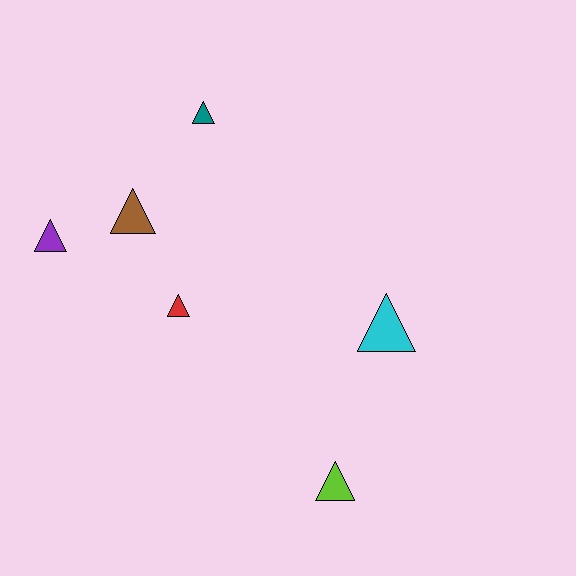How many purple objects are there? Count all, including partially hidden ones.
There is 1 purple object.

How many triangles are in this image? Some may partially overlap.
There are 6 triangles.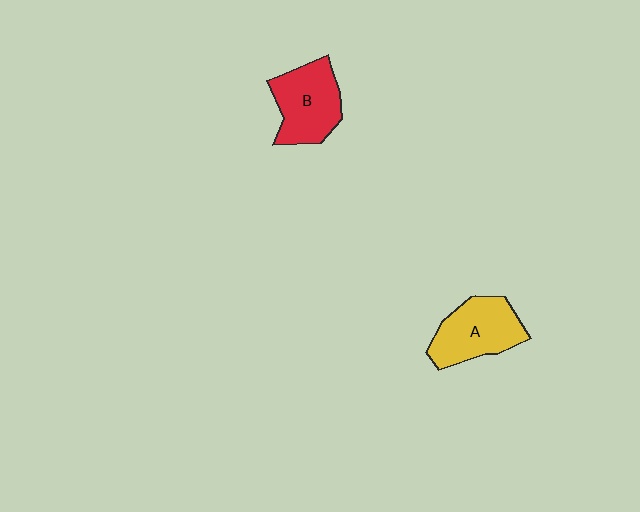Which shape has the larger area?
Shape A (yellow).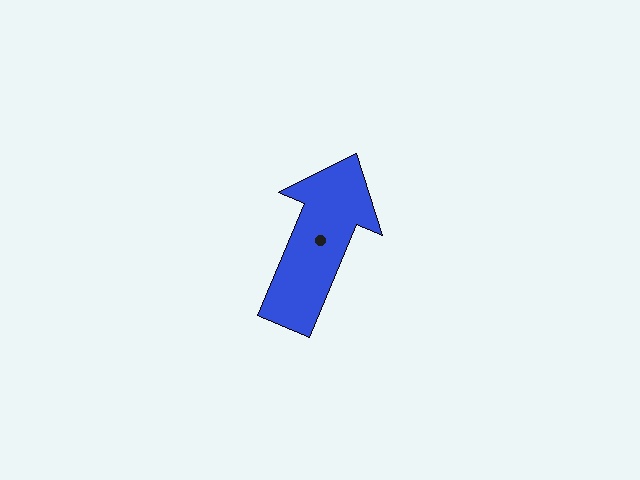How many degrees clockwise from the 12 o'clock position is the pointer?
Approximately 23 degrees.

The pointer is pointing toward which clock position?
Roughly 1 o'clock.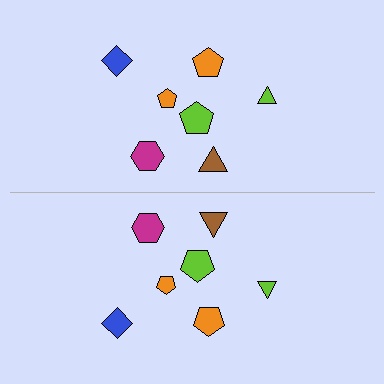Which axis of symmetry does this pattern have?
The pattern has a horizontal axis of symmetry running through the center of the image.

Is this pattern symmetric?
Yes, this pattern has bilateral (reflection) symmetry.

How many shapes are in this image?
There are 14 shapes in this image.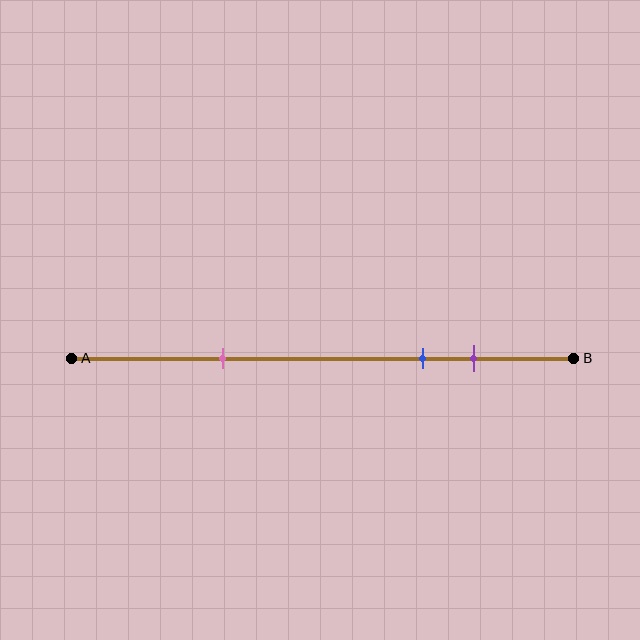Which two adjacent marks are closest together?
The blue and purple marks are the closest adjacent pair.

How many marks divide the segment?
There are 3 marks dividing the segment.